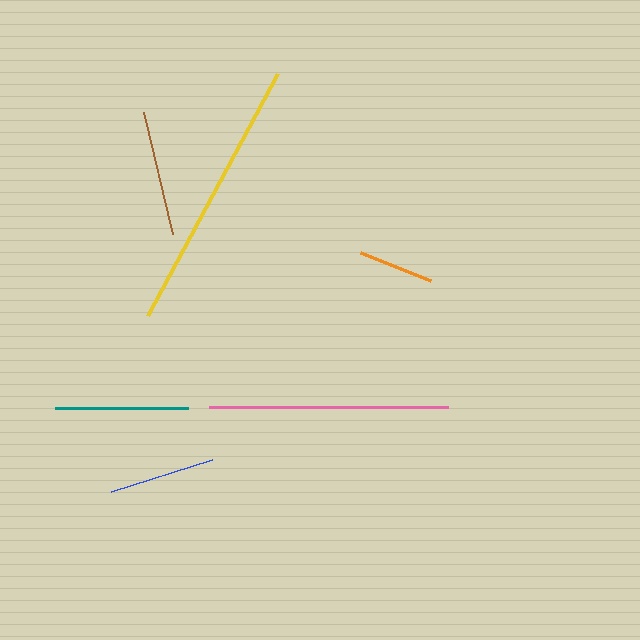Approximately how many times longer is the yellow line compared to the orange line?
The yellow line is approximately 3.6 times the length of the orange line.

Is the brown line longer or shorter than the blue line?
The brown line is longer than the blue line.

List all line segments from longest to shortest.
From longest to shortest: yellow, pink, teal, brown, blue, orange.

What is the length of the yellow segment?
The yellow segment is approximately 275 pixels long.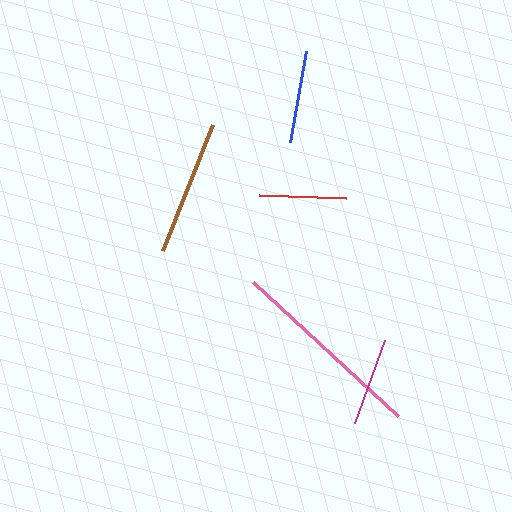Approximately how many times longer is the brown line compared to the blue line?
The brown line is approximately 1.5 times the length of the blue line.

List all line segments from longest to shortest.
From longest to shortest: pink, brown, blue, magenta, red.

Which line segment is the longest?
The pink line is the longest at approximately 198 pixels.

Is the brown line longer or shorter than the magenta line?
The brown line is longer than the magenta line.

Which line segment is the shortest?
The red line is the shortest at approximately 87 pixels.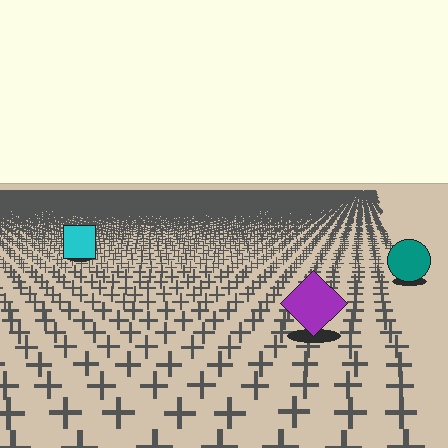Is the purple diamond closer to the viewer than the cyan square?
Yes. The purple diamond is closer — you can tell from the texture gradient: the ground texture is coarser near it.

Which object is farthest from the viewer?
The cyan square is farthest from the viewer. It appears smaller and the ground texture around it is denser.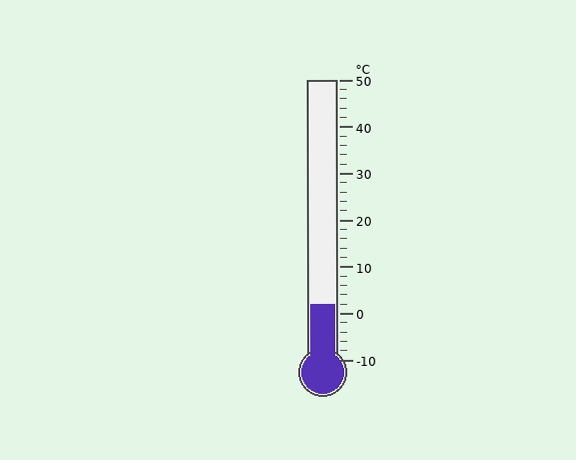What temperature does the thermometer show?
The thermometer shows approximately 2°C.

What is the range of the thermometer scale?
The thermometer scale ranges from -10°C to 50°C.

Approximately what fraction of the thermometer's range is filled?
The thermometer is filled to approximately 20% of its range.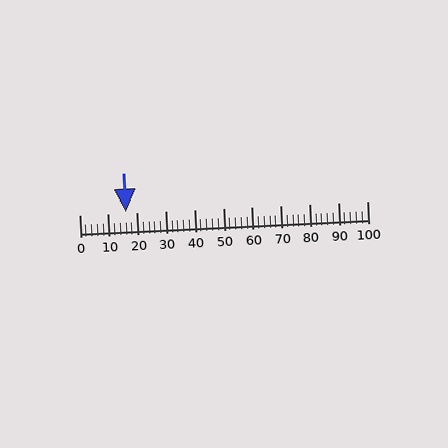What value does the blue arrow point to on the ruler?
The blue arrow points to approximately 16.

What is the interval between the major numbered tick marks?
The major tick marks are spaced 10 units apart.